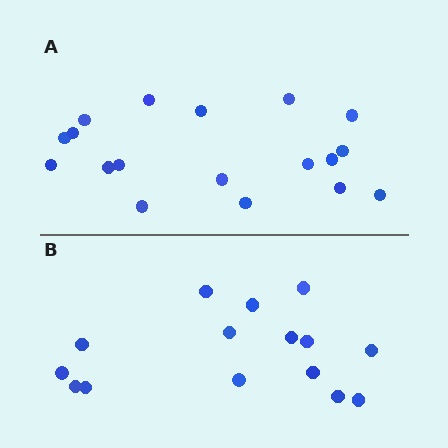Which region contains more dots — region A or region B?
Region A (the top region) has more dots.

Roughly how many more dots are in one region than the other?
Region A has just a few more — roughly 2 or 3 more dots than region B.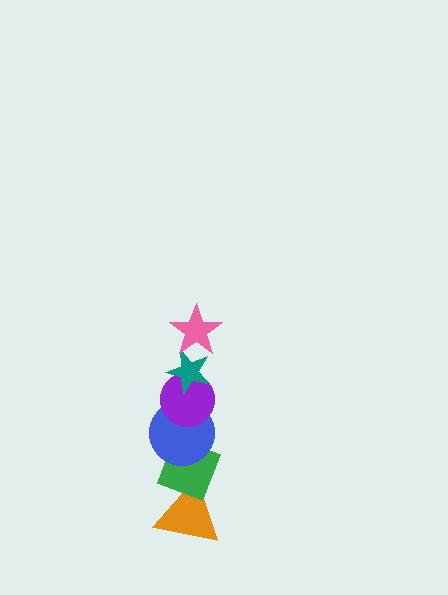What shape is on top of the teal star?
The pink star is on top of the teal star.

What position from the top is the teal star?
The teal star is 2nd from the top.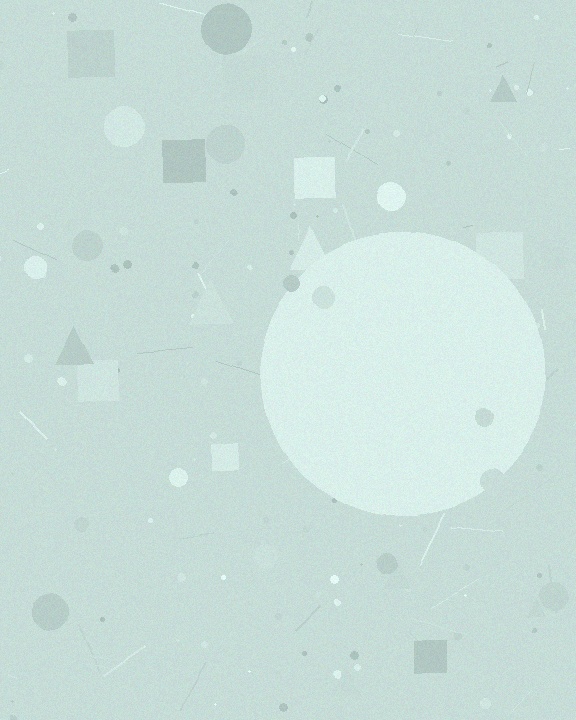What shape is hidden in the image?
A circle is hidden in the image.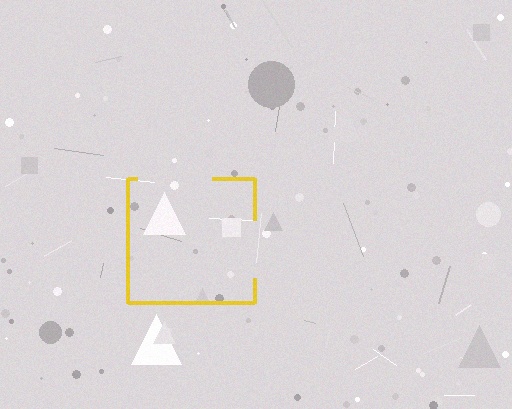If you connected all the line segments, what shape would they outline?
They would outline a square.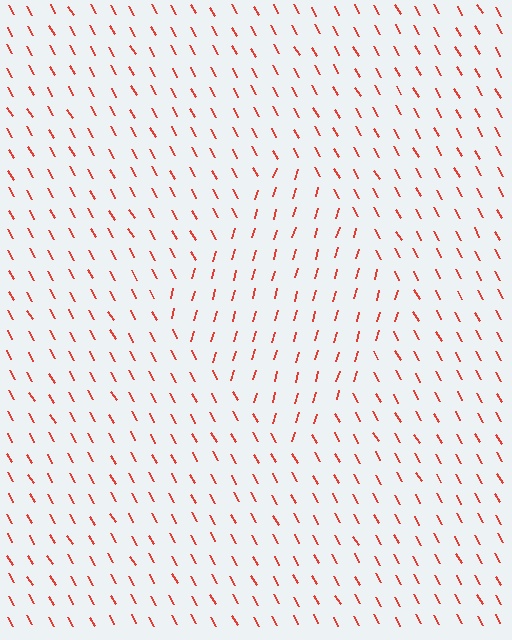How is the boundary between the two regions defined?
The boundary is defined purely by a change in line orientation (approximately 45 degrees difference). All lines are the same color and thickness.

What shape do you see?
I see a diamond.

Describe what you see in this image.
The image is filled with small red line segments. A diamond region in the image has lines oriented differently from the surrounding lines, creating a visible texture boundary.